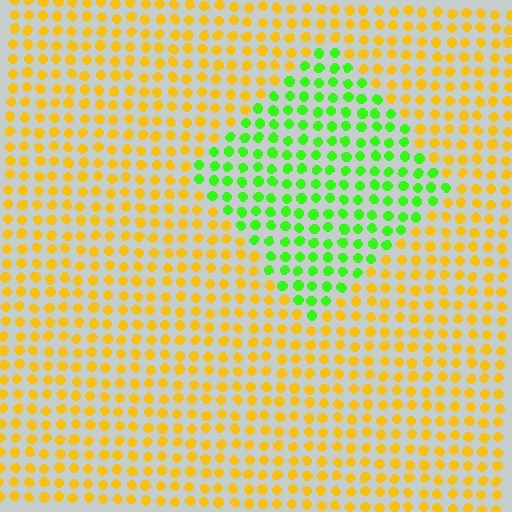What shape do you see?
I see a diamond.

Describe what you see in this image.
The image is filled with small yellow elements in a uniform arrangement. A diamond-shaped region is visible where the elements are tinted to a slightly different hue, forming a subtle color boundary.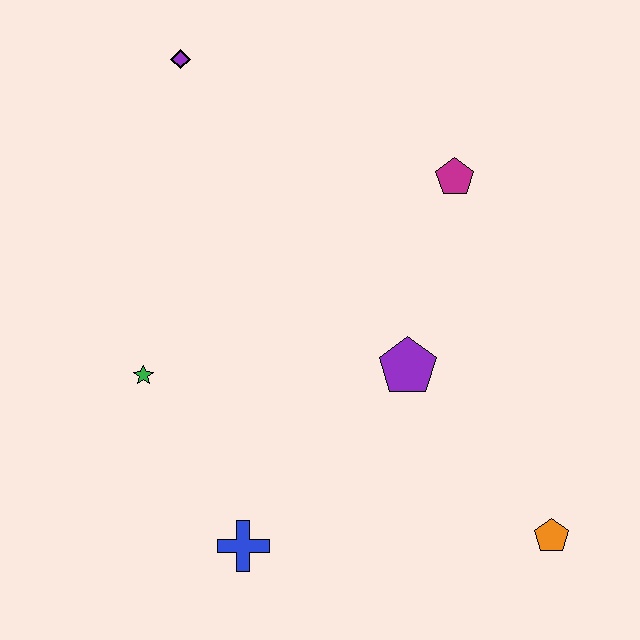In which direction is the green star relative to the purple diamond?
The green star is below the purple diamond.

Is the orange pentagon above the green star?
No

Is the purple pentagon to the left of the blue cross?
No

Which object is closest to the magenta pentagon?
The purple pentagon is closest to the magenta pentagon.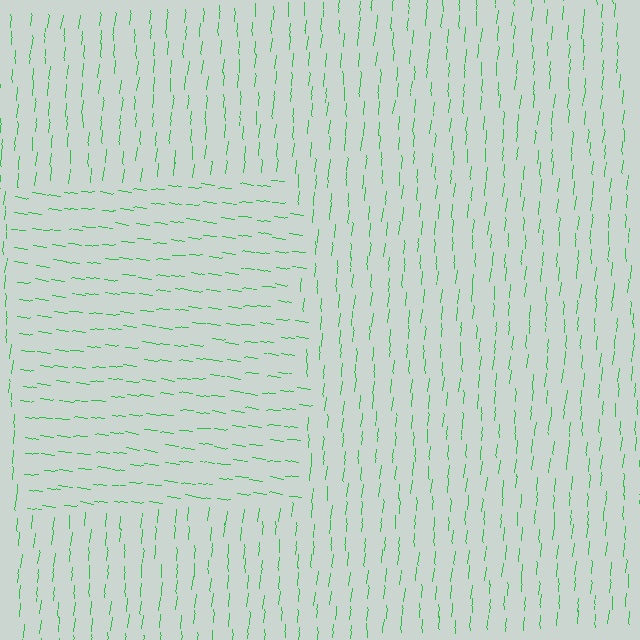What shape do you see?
I see a rectangle.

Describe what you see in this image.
The image is filled with small green line segments. A rectangle region in the image has lines oriented differently from the surrounding lines, creating a visible texture boundary.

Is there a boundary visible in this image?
Yes, there is a texture boundary formed by a change in line orientation.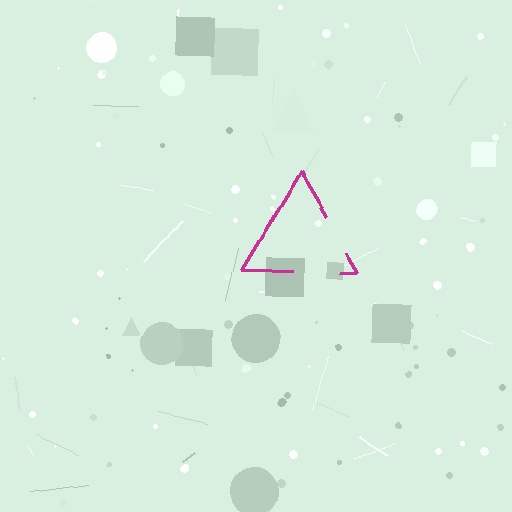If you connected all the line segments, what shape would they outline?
They would outline a triangle.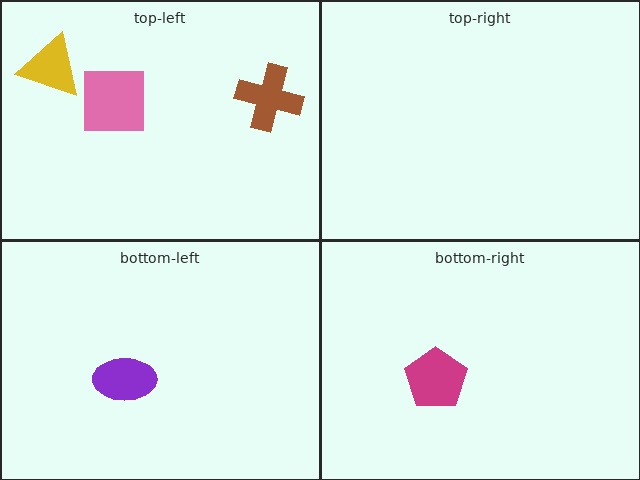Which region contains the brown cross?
The top-left region.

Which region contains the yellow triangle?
The top-left region.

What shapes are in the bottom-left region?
The purple ellipse.